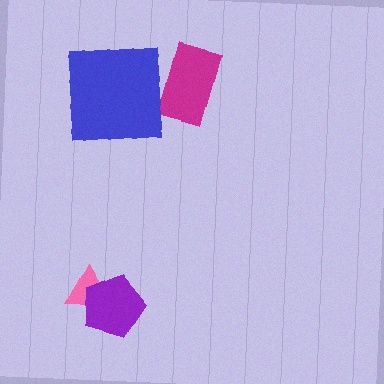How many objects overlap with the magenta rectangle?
0 objects overlap with the magenta rectangle.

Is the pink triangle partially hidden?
Yes, it is partially covered by another shape.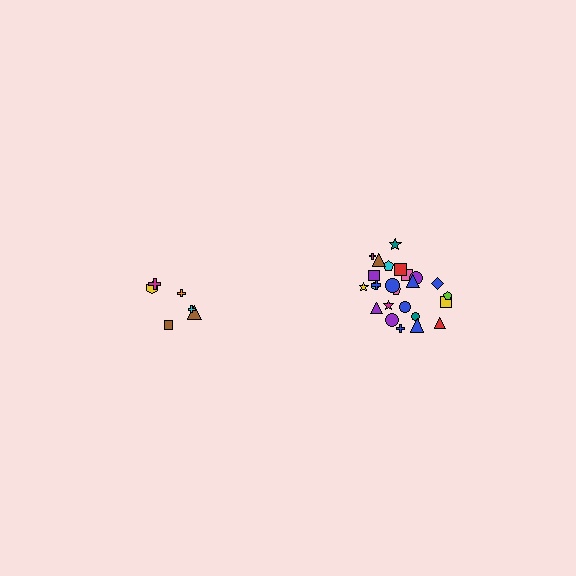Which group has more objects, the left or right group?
The right group.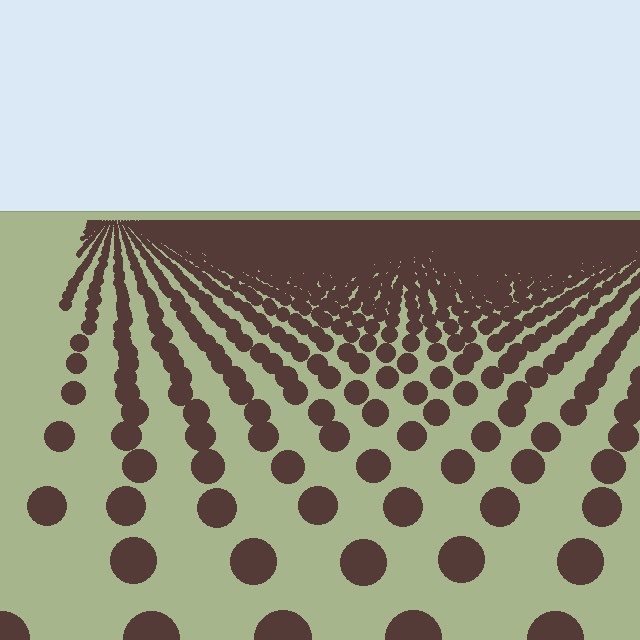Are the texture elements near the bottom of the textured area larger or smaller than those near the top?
Larger. Near the bottom, elements are closer to the viewer and appear at a bigger on-screen size.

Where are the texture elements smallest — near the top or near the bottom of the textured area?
Near the top.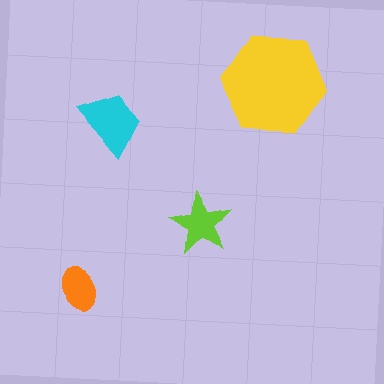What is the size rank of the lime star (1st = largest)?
3rd.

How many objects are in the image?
There are 4 objects in the image.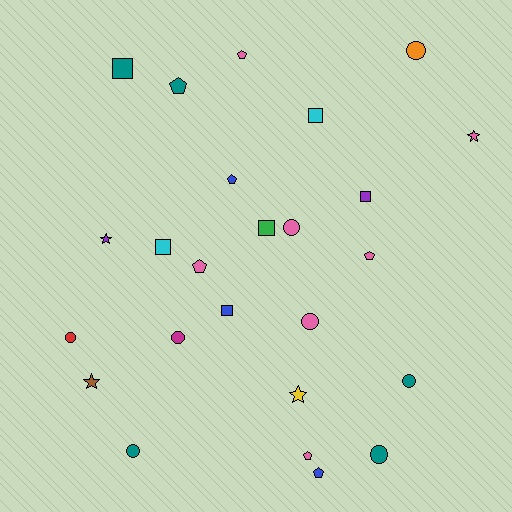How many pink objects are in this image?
There are 7 pink objects.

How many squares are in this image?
There are 6 squares.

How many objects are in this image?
There are 25 objects.